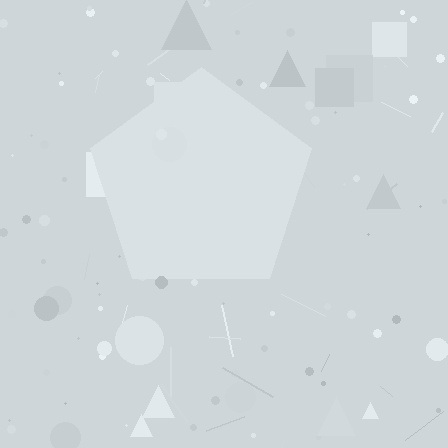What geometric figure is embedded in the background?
A pentagon is embedded in the background.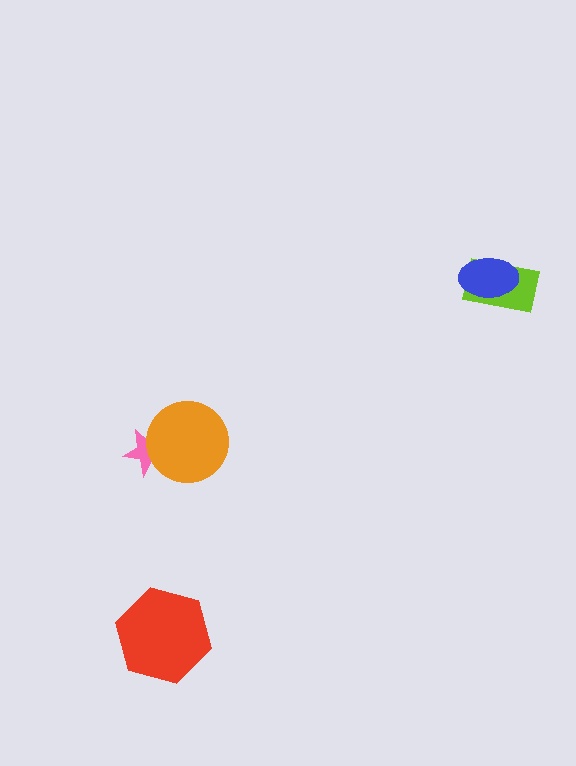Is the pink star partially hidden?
Yes, it is partially covered by another shape.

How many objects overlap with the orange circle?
1 object overlaps with the orange circle.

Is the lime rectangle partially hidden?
Yes, it is partially covered by another shape.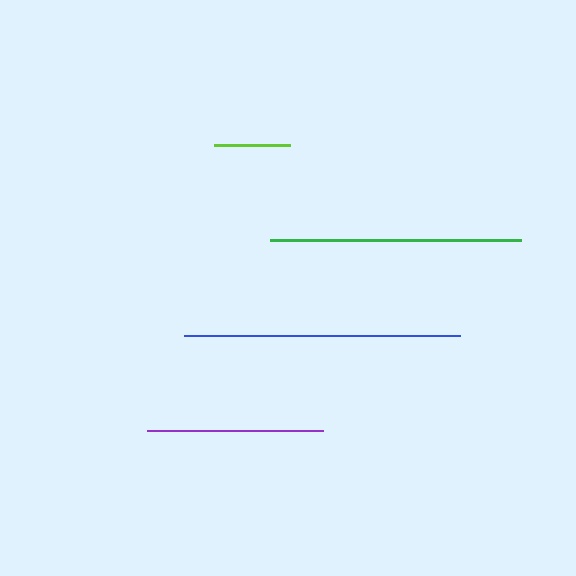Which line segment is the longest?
The blue line is the longest at approximately 276 pixels.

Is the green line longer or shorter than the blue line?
The blue line is longer than the green line.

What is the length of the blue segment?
The blue segment is approximately 276 pixels long.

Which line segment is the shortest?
The lime line is the shortest at approximately 76 pixels.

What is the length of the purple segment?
The purple segment is approximately 176 pixels long.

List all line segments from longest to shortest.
From longest to shortest: blue, green, purple, lime.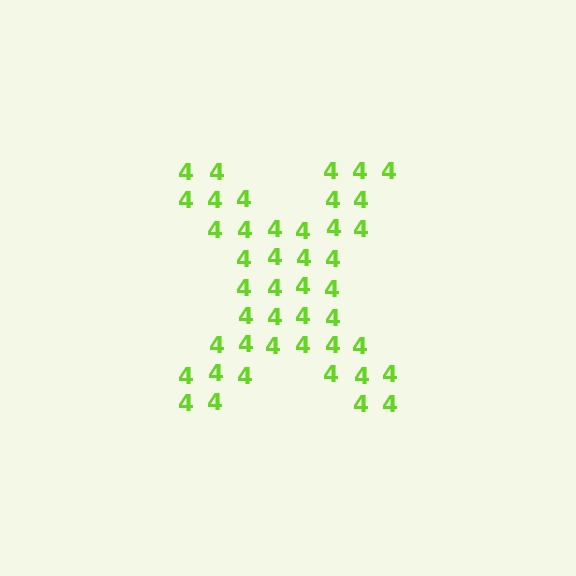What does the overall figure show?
The overall figure shows the letter X.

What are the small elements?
The small elements are digit 4's.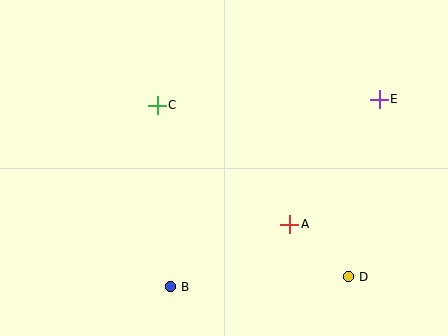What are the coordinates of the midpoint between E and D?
The midpoint between E and D is at (364, 188).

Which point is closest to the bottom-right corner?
Point D is closest to the bottom-right corner.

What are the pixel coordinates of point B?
Point B is at (170, 287).